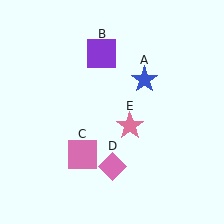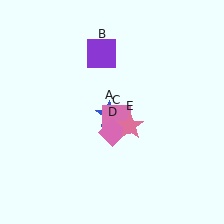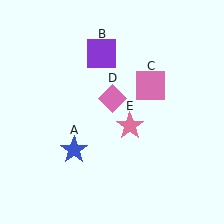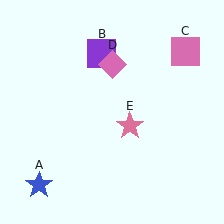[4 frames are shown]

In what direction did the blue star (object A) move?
The blue star (object A) moved down and to the left.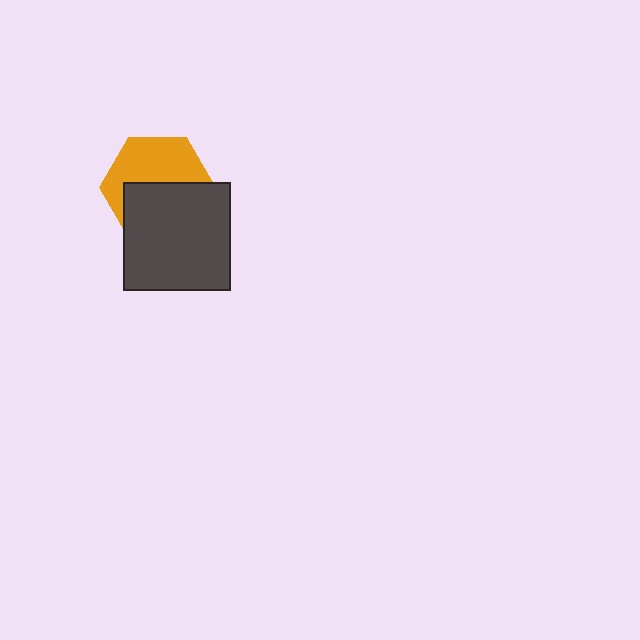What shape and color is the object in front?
The object in front is a dark gray square.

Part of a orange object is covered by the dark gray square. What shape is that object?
It is a hexagon.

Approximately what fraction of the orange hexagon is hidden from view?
Roughly 50% of the orange hexagon is hidden behind the dark gray square.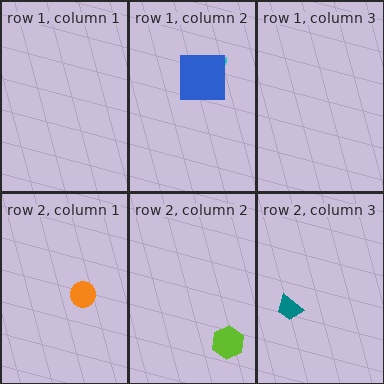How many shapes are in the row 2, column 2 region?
1.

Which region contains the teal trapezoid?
The row 2, column 3 region.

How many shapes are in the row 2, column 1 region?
1.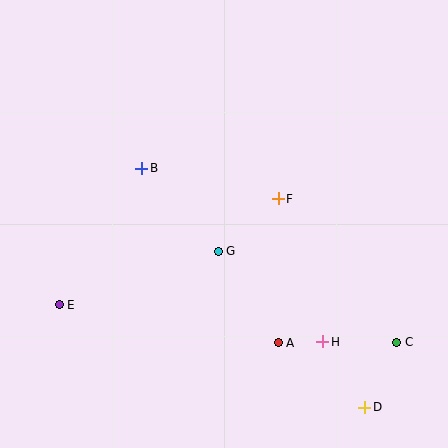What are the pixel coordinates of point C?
Point C is at (397, 342).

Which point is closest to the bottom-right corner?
Point D is closest to the bottom-right corner.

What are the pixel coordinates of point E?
Point E is at (59, 305).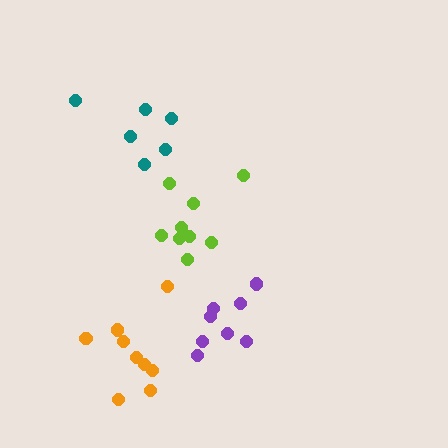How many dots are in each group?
Group 1: 6 dots, Group 2: 8 dots, Group 3: 9 dots, Group 4: 9 dots (32 total).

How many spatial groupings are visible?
There are 4 spatial groupings.